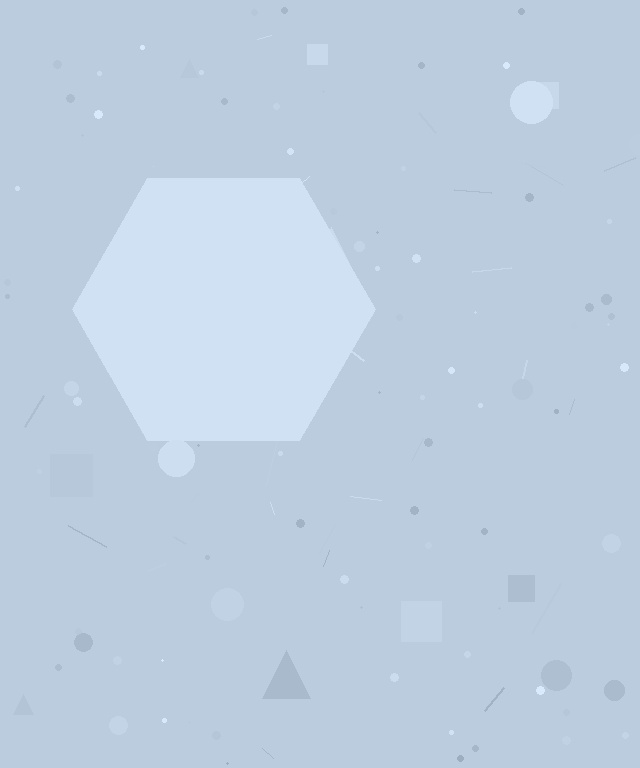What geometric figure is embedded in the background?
A hexagon is embedded in the background.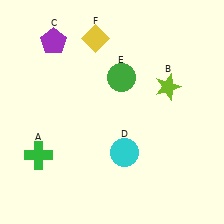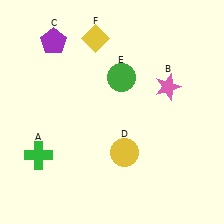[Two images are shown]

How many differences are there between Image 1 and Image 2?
There are 2 differences between the two images.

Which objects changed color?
B changed from lime to pink. D changed from cyan to yellow.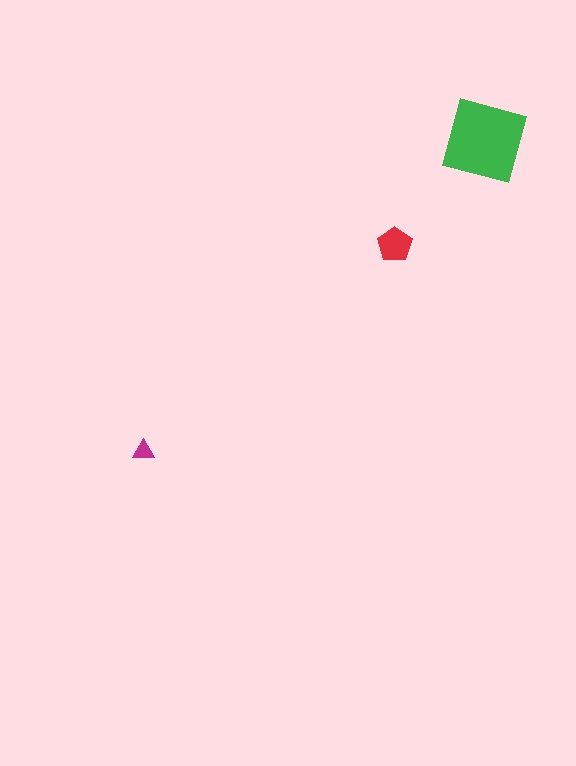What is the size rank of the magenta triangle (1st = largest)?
3rd.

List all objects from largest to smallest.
The green square, the red pentagon, the magenta triangle.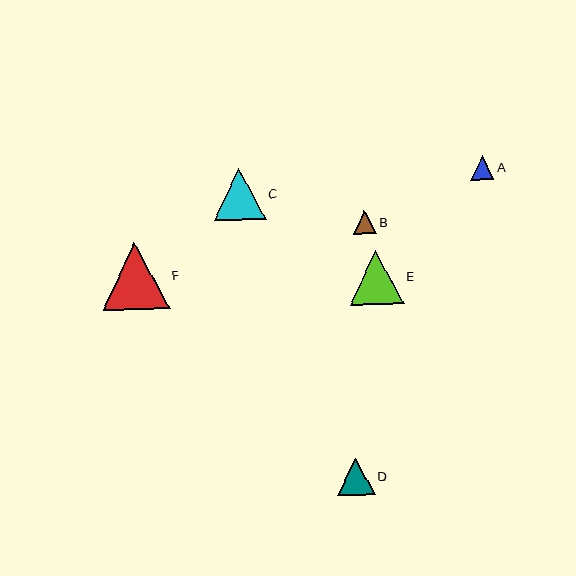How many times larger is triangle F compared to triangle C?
Triangle F is approximately 1.3 times the size of triangle C.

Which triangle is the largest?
Triangle F is the largest with a size of approximately 67 pixels.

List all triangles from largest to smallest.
From largest to smallest: F, E, C, D, A, B.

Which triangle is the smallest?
Triangle B is the smallest with a size of approximately 23 pixels.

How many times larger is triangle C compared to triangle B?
Triangle C is approximately 2.3 times the size of triangle B.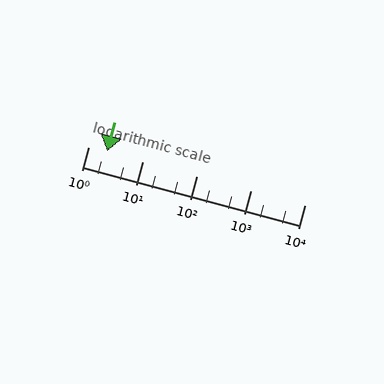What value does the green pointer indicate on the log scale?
The pointer indicates approximately 2.2.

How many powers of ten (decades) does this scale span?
The scale spans 4 decades, from 1 to 10000.